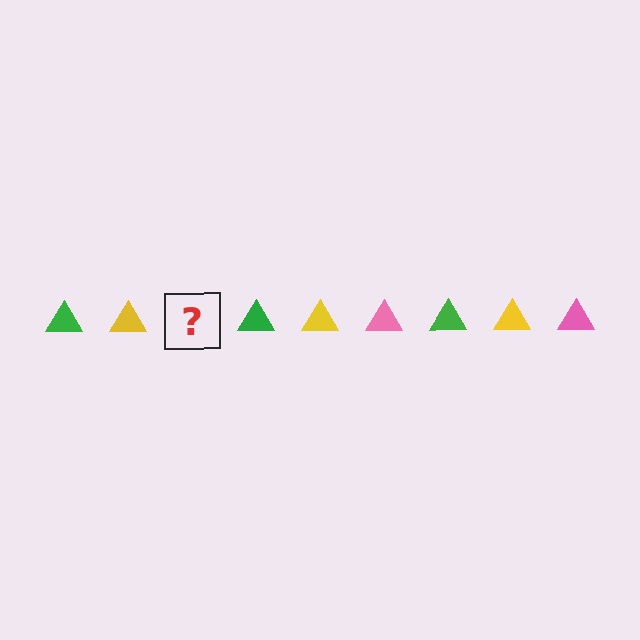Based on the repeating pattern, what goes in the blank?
The blank should be a pink triangle.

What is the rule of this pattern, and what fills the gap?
The rule is that the pattern cycles through green, yellow, pink triangles. The gap should be filled with a pink triangle.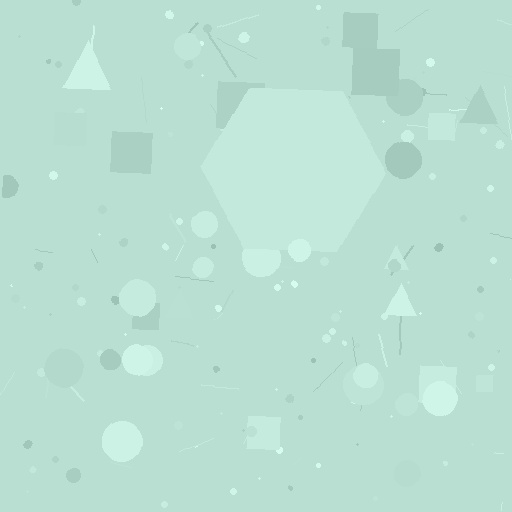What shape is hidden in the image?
A hexagon is hidden in the image.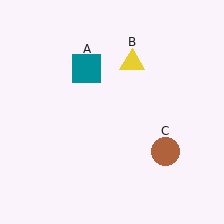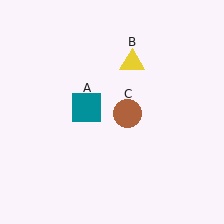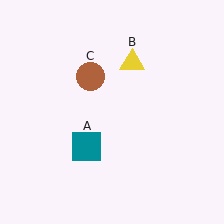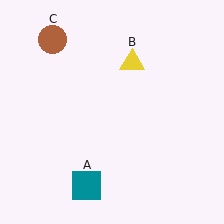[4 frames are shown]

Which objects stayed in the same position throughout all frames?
Yellow triangle (object B) remained stationary.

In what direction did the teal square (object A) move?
The teal square (object A) moved down.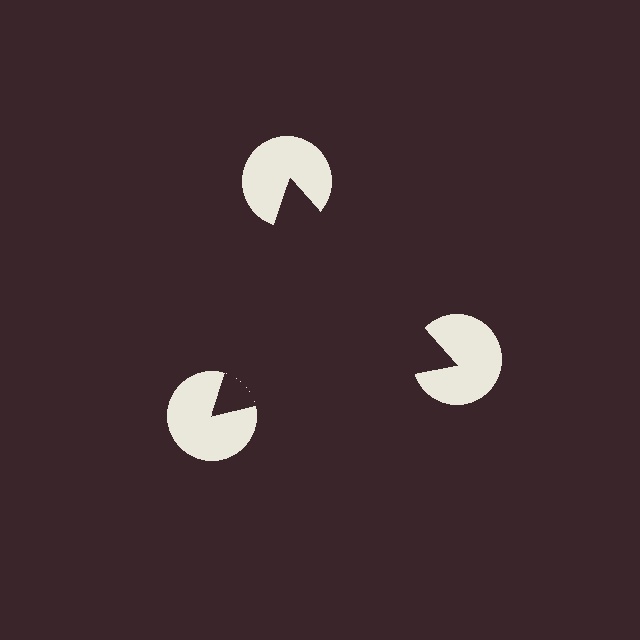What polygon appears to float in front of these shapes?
An illusory triangle — its edges are inferred from the aligned wedge cuts in the pac-man discs, not physically drawn.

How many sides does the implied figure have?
3 sides.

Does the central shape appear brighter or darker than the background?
It typically appears slightly darker than the background, even though no actual brightness change is drawn.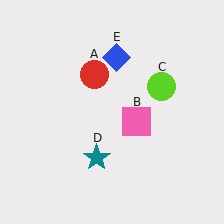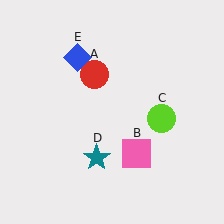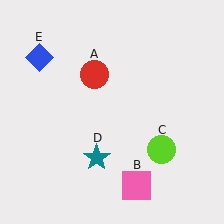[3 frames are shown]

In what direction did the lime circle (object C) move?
The lime circle (object C) moved down.